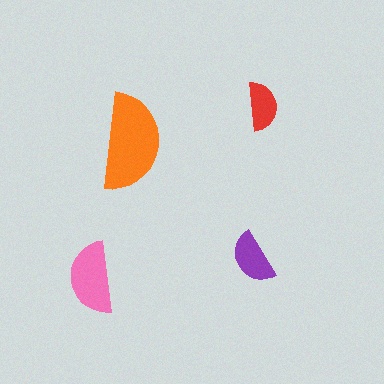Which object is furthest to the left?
The pink semicircle is leftmost.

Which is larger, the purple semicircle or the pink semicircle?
The pink one.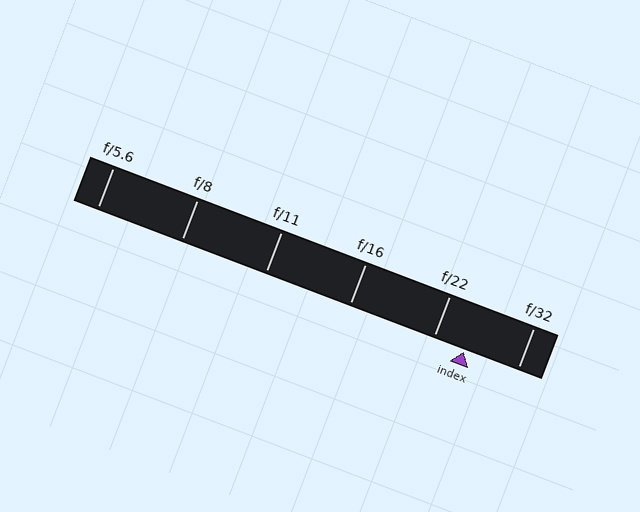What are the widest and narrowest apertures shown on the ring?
The widest aperture shown is f/5.6 and the narrowest is f/32.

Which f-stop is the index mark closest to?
The index mark is closest to f/22.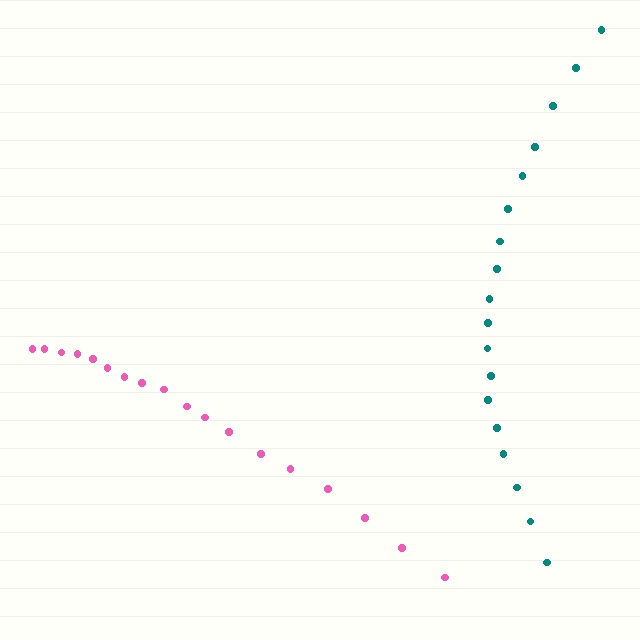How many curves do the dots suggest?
There are 2 distinct paths.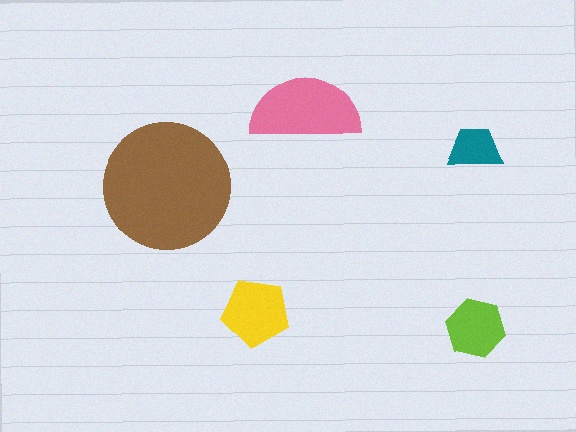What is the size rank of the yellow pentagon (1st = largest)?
3rd.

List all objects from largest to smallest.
The brown circle, the pink semicircle, the yellow pentagon, the lime hexagon, the teal trapezoid.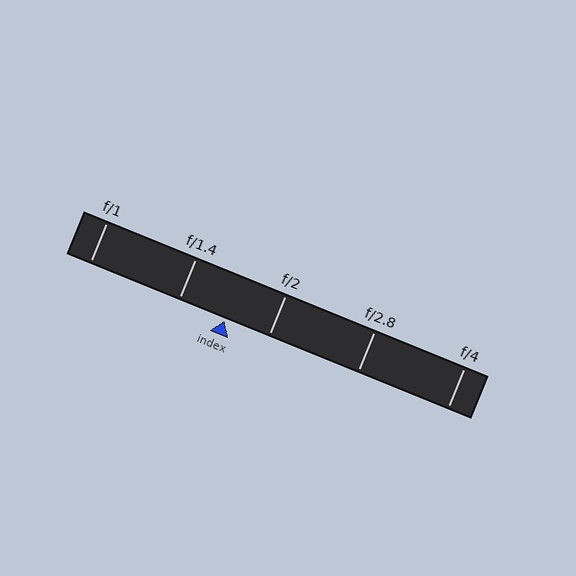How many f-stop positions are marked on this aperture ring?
There are 5 f-stop positions marked.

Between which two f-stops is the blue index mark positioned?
The index mark is between f/1.4 and f/2.